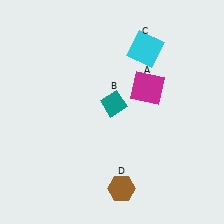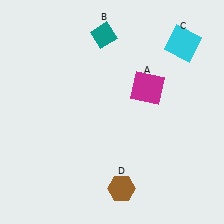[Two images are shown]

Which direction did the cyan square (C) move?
The cyan square (C) moved right.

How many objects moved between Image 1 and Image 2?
2 objects moved between the two images.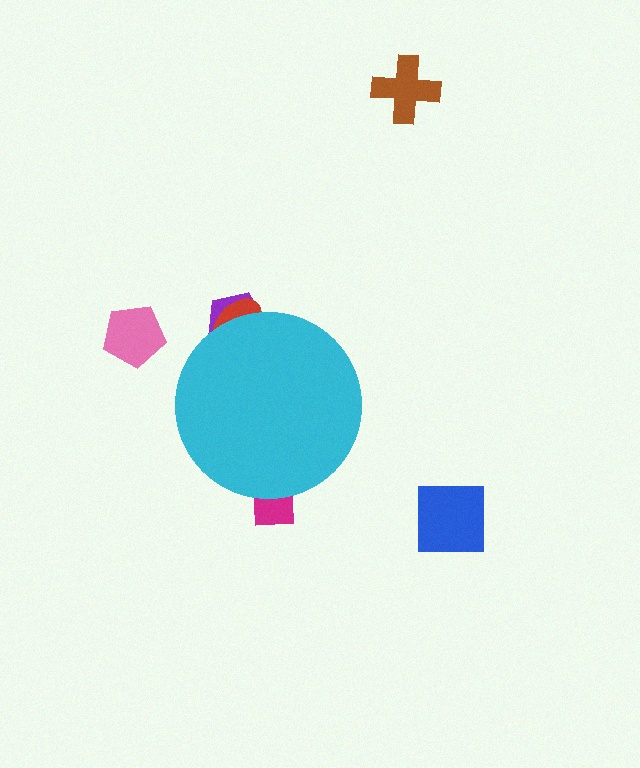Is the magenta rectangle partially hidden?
Yes, the magenta rectangle is partially hidden behind the cyan circle.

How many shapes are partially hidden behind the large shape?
3 shapes are partially hidden.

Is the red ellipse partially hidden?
Yes, the red ellipse is partially hidden behind the cyan circle.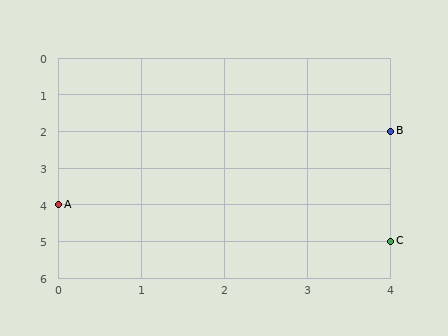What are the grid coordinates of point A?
Point A is at grid coordinates (0, 4).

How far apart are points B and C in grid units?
Points B and C are 3 rows apart.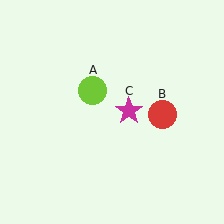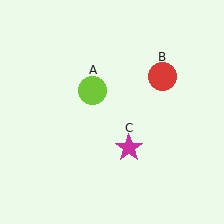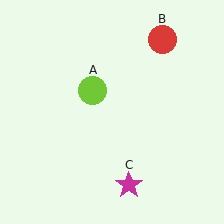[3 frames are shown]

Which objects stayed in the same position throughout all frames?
Lime circle (object A) remained stationary.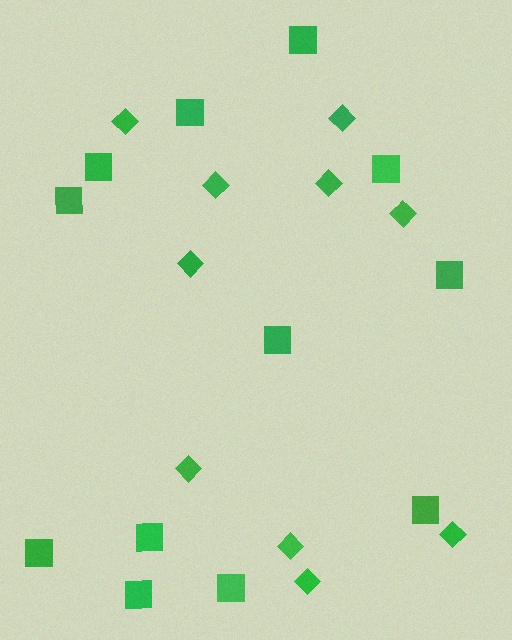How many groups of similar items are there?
There are 2 groups: one group of diamonds (10) and one group of squares (12).